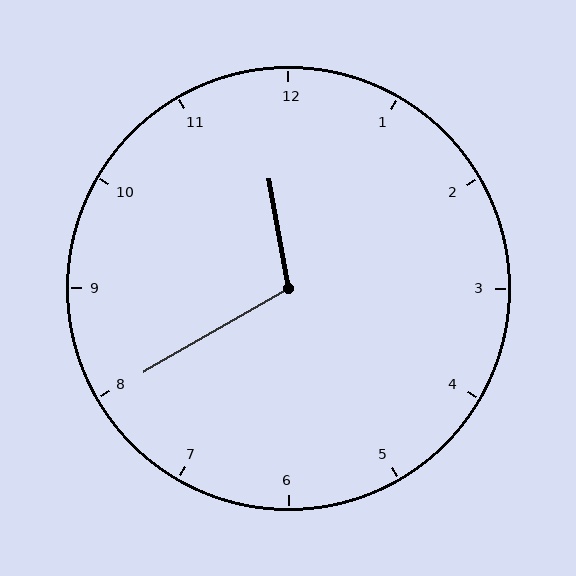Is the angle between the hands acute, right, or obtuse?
It is obtuse.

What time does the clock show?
11:40.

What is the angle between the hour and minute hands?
Approximately 110 degrees.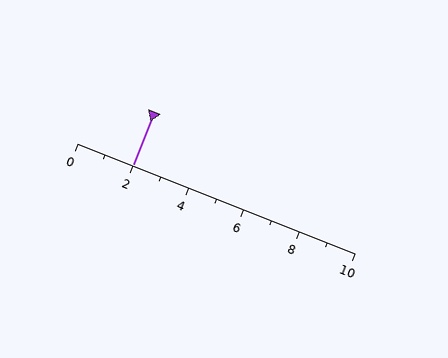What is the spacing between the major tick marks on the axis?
The major ticks are spaced 2 apart.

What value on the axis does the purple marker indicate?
The marker indicates approximately 2.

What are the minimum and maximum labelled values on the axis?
The axis runs from 0 to 10.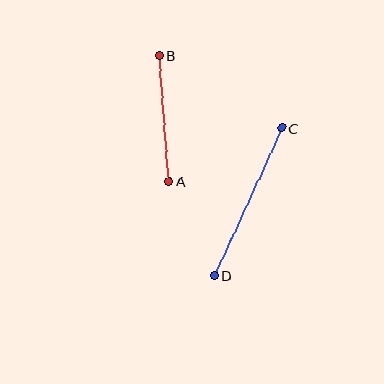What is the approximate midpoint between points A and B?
The midpoint is at approximately (164, 118) pixels.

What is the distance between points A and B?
The distance is approximately 127 pixels.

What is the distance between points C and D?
The distance is approximately 162 pixels.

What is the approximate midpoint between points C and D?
The midpoint is at approximately (248, 202) pixels.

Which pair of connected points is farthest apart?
Points C and D are farthest apart.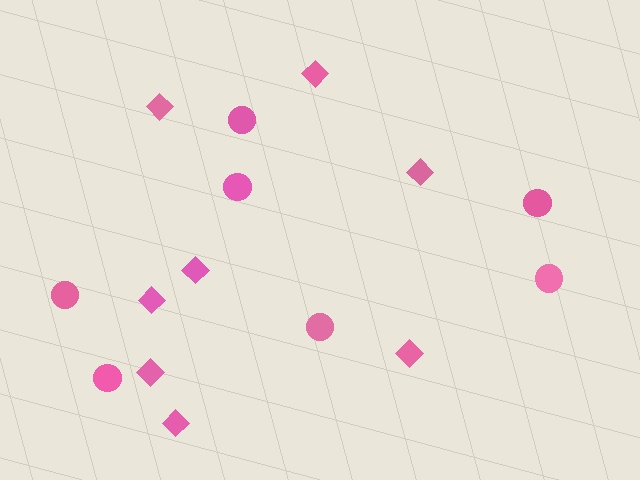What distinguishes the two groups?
There are 2 groups: one group of circles (7) and one group of diamonds (8).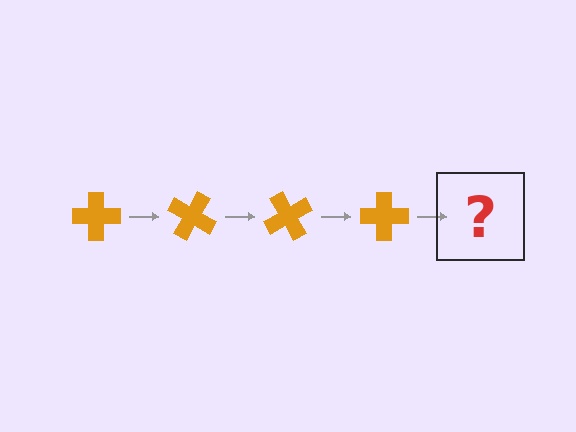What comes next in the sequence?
The next element should be an orange cross rotated 120 degrees.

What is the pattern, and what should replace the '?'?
The pattern is that the cross rotates 30 degrees each step. The '?' should be an orange cross rotated 120 degrees.